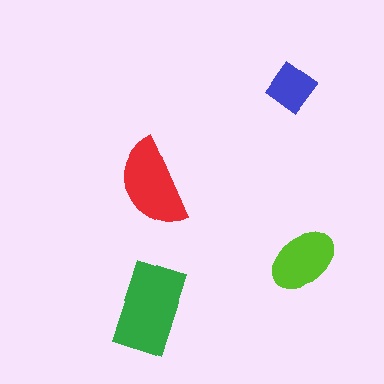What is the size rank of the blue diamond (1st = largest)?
4th.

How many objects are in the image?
There are 4 objects in the image.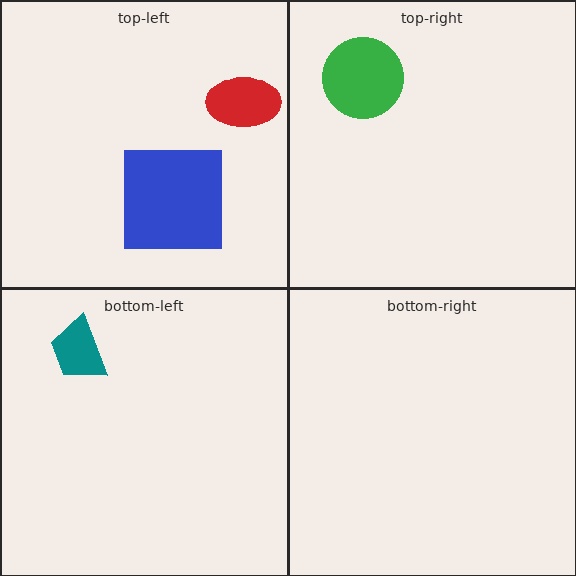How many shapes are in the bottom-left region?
1.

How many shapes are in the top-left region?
2.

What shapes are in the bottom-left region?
The teal trapezoid.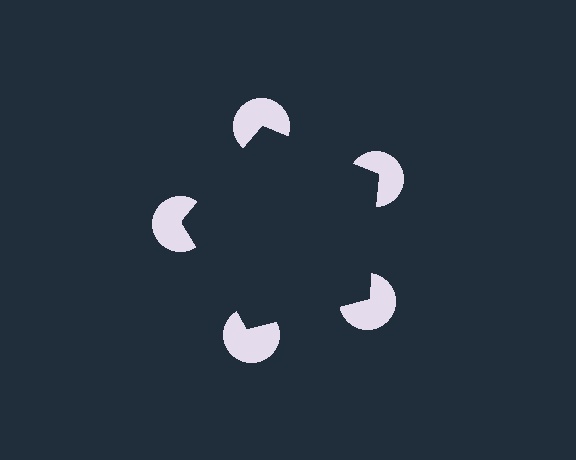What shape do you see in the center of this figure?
An illusory pentagon — its edges are inferred from the aligned wedge cuts in the pac-man discs, not physically drawn.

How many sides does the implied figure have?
5 sides.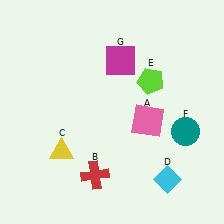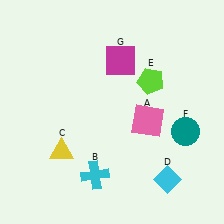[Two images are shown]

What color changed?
The cross (B) changed from red in Image 1 to cyan in Image 2.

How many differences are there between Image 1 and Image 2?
There is 1 difference between the two images.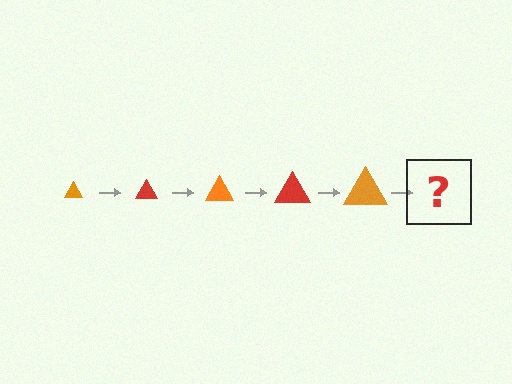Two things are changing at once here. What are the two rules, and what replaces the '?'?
The two rules are that the triangle grows larger each step and the color cycles through orange and red. The '?' should be a red triangle, larger than the previous one.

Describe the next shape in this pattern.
It should be a red triangle, larger than the previous one.